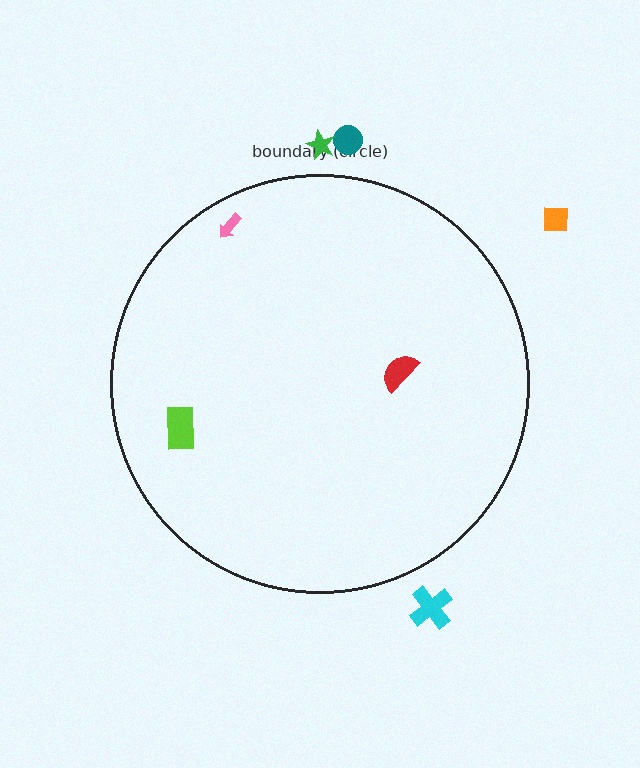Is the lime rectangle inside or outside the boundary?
Inside.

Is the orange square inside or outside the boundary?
Outside.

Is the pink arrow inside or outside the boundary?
Inside.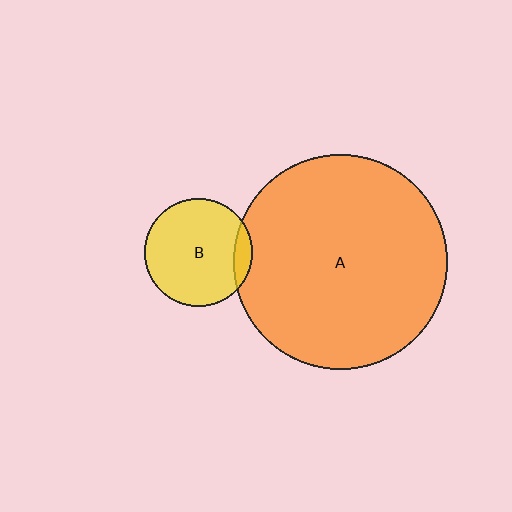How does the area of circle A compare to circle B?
Approximately 3.9 times.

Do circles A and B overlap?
Yes.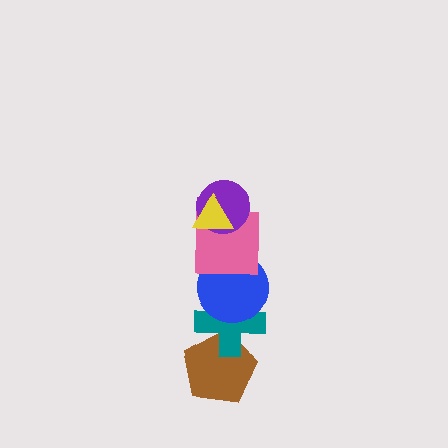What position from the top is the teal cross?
The teal cross is 5th from the top.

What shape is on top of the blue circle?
The pink square is on top of the blue circle.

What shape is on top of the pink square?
The purple circle is on top of the pink square.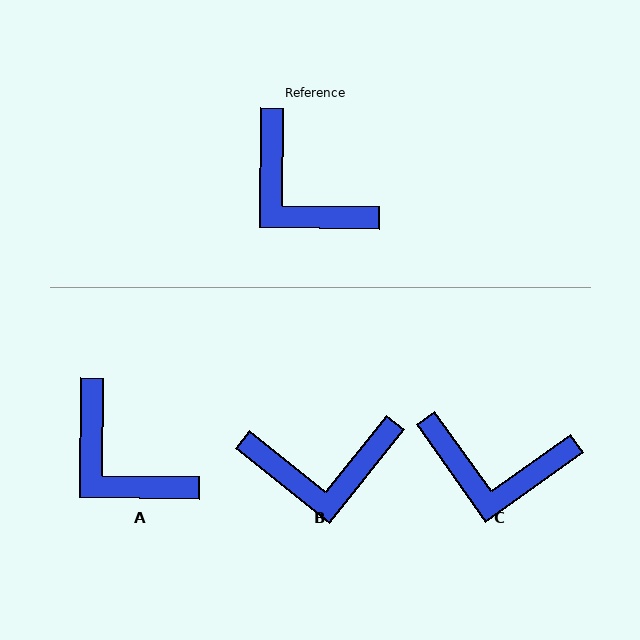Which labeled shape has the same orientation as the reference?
A.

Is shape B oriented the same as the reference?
No, it is off by about 52 degrees.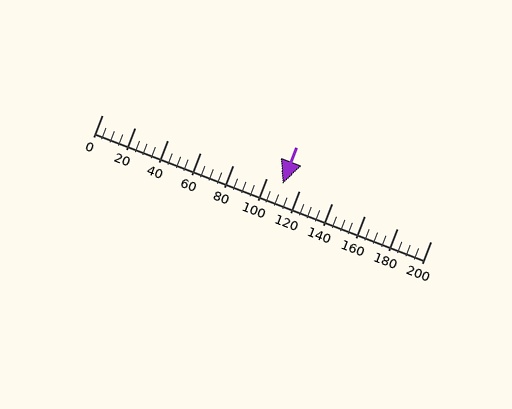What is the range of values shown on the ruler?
The ruler shows values from 0 to 200.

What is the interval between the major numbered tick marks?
The major tick marks are spaced 20 units apart.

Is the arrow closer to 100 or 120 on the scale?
The arrow is closer to 120.